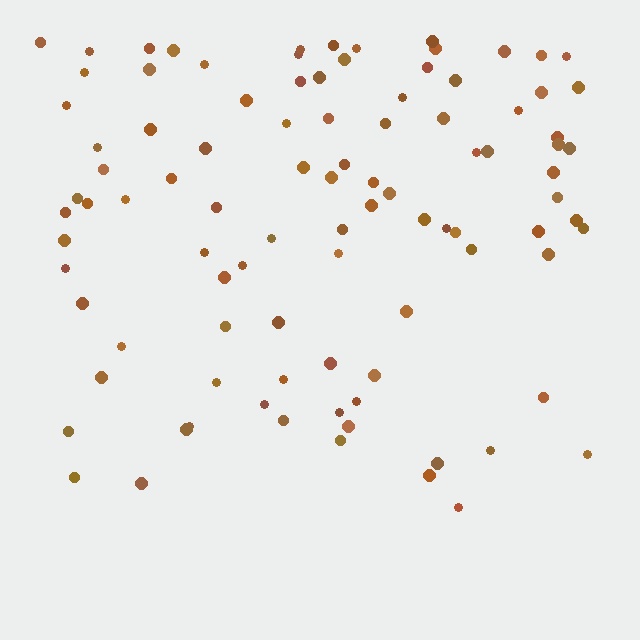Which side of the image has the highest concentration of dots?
The top.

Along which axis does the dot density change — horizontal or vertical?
Vertical.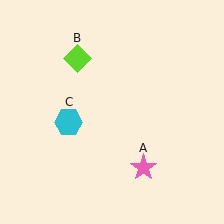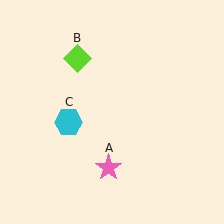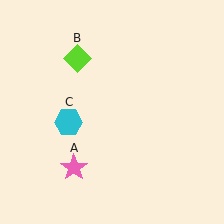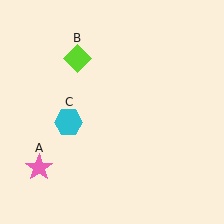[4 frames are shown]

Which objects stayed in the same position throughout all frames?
Lime diamond (object B) and cyan hexagon (object C) remained stationary.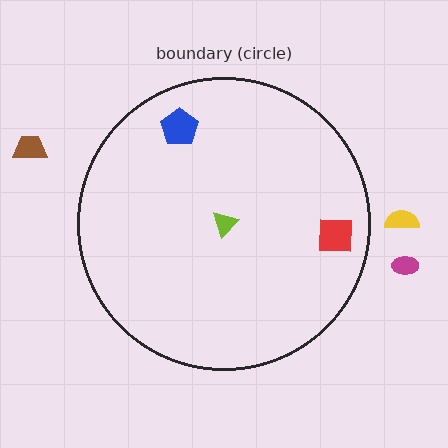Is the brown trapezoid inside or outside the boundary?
Outside.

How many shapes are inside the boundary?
3 inside, 3 outside.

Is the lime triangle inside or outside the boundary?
Inside.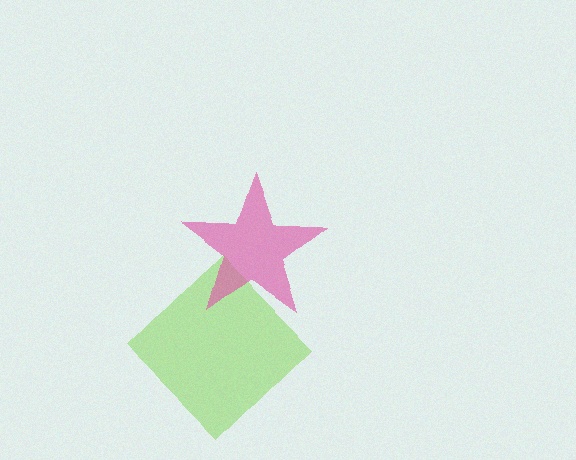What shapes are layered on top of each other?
The layered shapes are: a lime diamond, a pink star.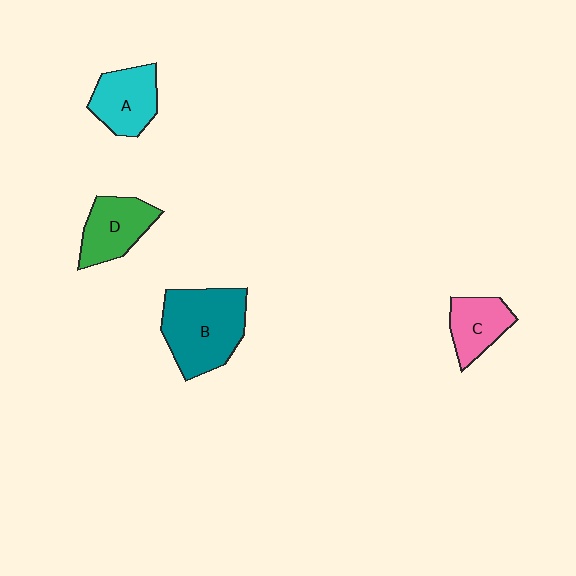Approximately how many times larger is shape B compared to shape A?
Approximately 1.6 times.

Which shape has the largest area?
Shape B (teal).